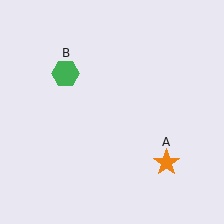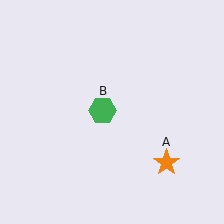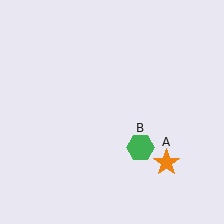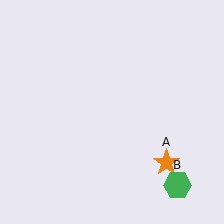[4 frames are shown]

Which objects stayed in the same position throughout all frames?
Orange star (object A) remained stationary.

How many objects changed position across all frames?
1 object changed position: green hexagon (object B).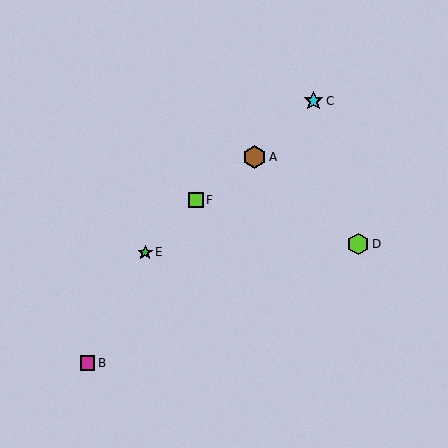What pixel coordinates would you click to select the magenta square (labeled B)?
Click at (87, 363) to select the magenta square B.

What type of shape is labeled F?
Shape F is a lime square.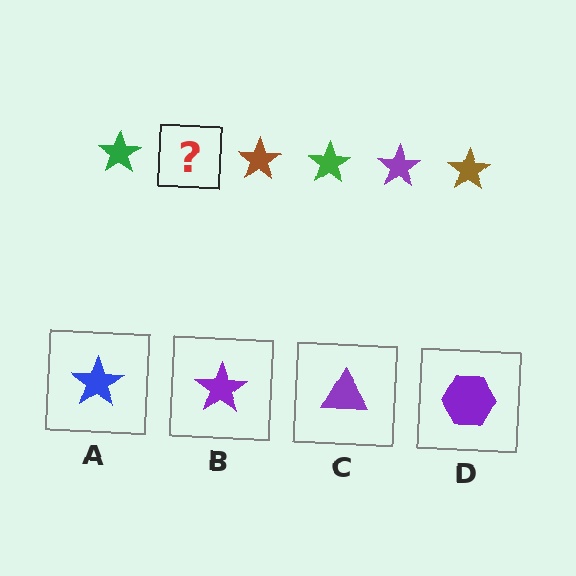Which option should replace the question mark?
Option B.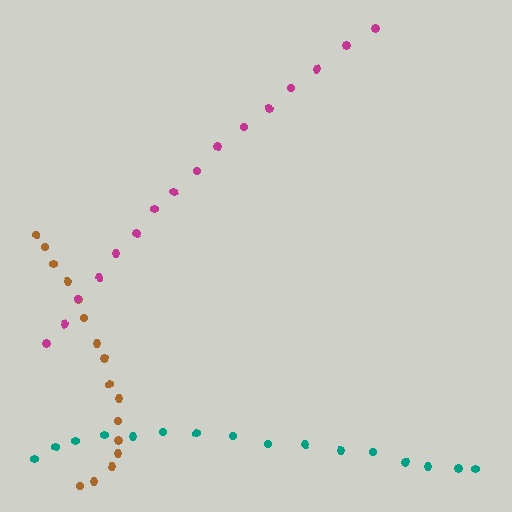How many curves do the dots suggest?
There are 3 distinct paths.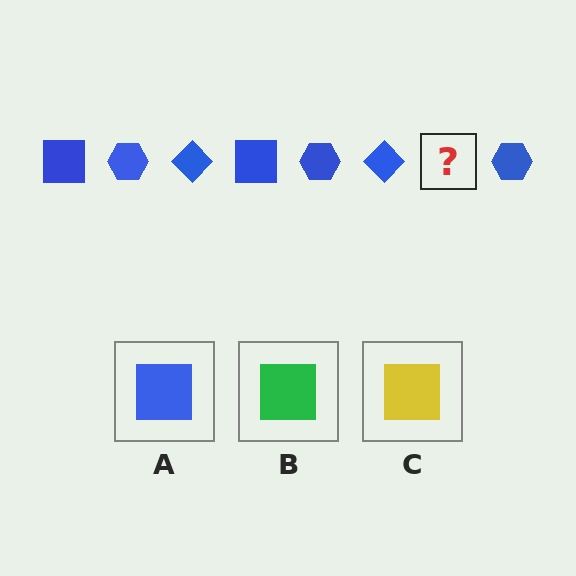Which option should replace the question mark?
Option A.